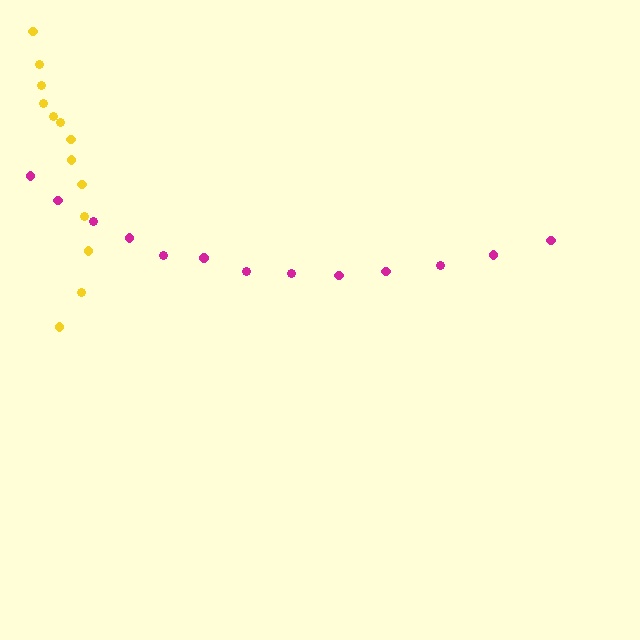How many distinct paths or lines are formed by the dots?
There are 2 distinct paths.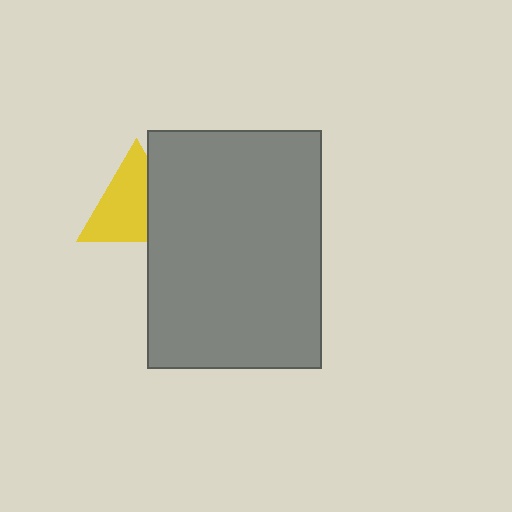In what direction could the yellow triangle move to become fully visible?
The yellow triangle could move left. That would shift it out from behind the gray rectangle entirely.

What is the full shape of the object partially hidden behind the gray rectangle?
The partially hidden object is a yellow triangle.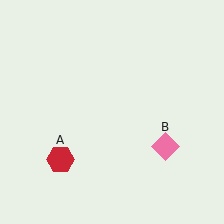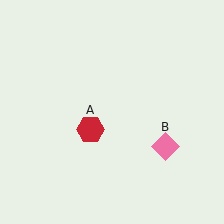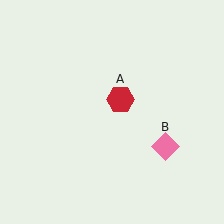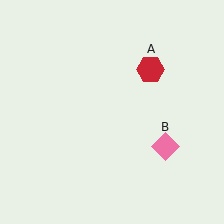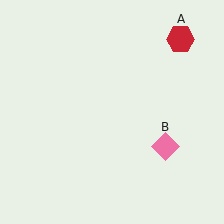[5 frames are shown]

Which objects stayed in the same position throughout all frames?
Pink diamond (object B) remained stationary.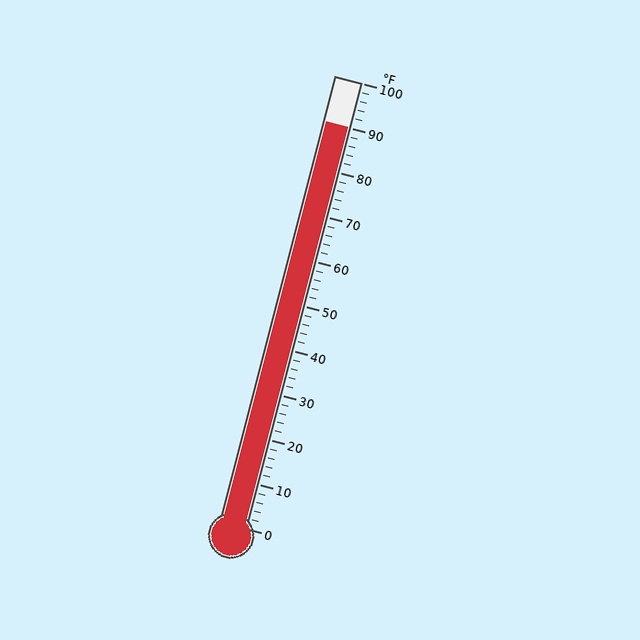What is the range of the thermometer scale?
The thermometer scale ranges from 0°F to 100°F.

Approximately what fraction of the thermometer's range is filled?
The thermometer is filled to approximately 90% of its range.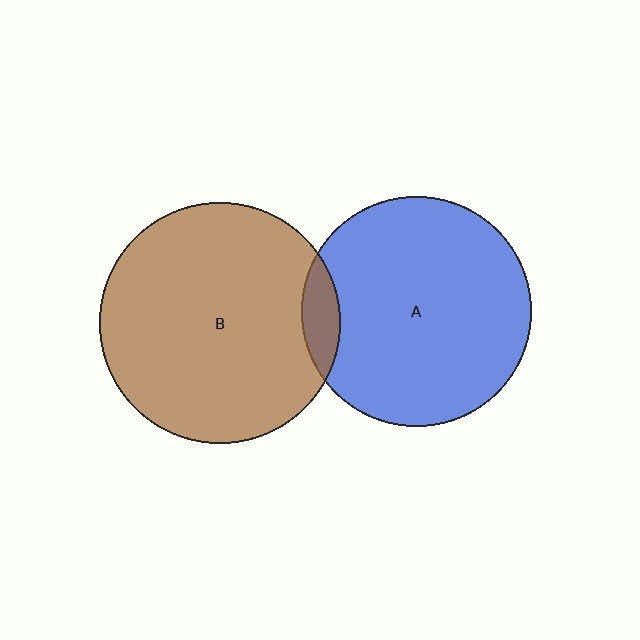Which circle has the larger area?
Circle B (brown).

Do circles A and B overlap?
Yes.